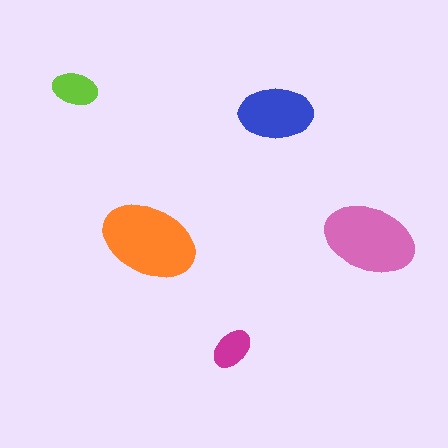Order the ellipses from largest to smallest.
the orange one, the pink one, the blue one, the lime one, the magenta one.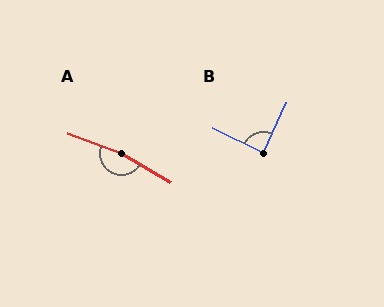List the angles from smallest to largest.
B (88°), A (170°).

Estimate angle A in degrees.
Approximately 170 degrees.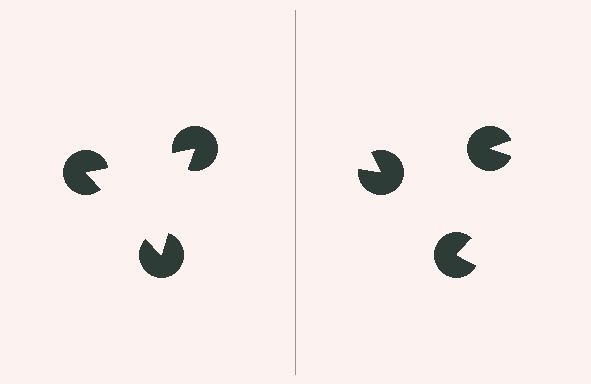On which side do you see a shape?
An illusory triangle appears on the left side. On the right side the wedge cuts are rotated, so no coherent shape forms.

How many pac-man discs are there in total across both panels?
6 — 3 on each side.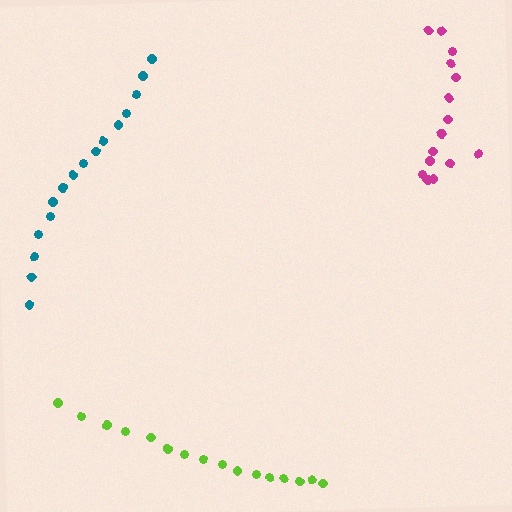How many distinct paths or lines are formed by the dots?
There are 3 distinct paths.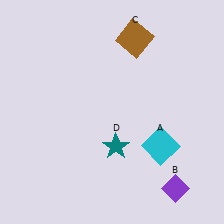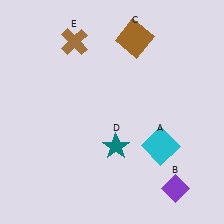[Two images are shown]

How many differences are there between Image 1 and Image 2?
There is 1 difference between the two images.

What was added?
A brown cross (E) was added in Image 2.